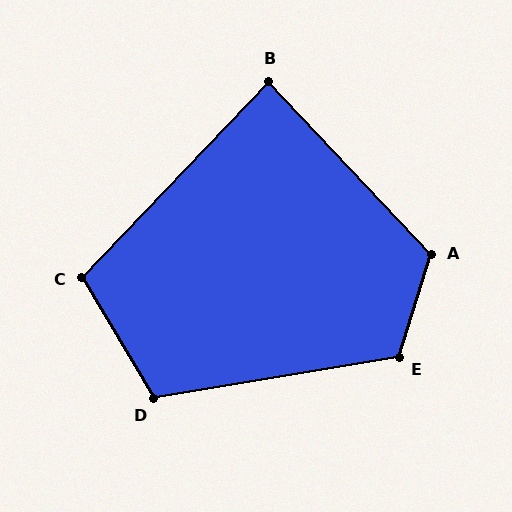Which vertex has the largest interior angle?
A, at approximately 119 degrees.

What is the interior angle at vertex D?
Approximately 111 degrees (obtuse).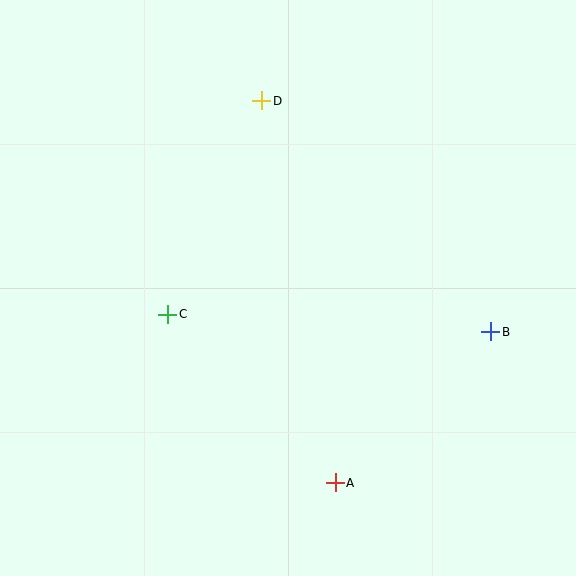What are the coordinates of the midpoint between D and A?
The midpoint between D and A is at (298, 292).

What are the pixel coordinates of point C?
Point C is at (168, 314).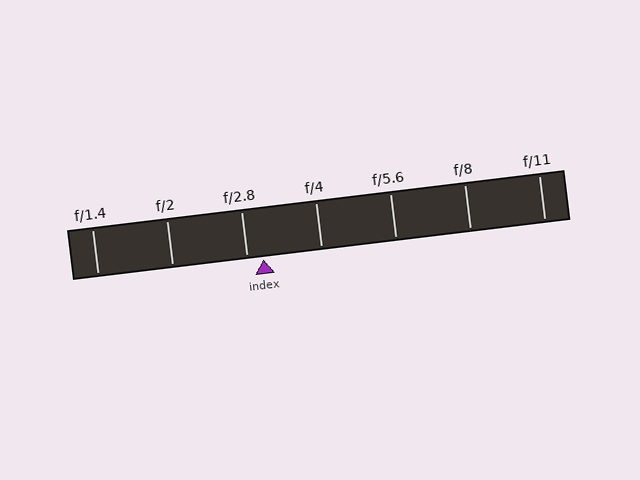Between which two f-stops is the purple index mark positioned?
The index mark is between f/2.8 and f/4.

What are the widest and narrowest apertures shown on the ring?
The widest aperture shown is f/1.4 and the narrowest is f/11.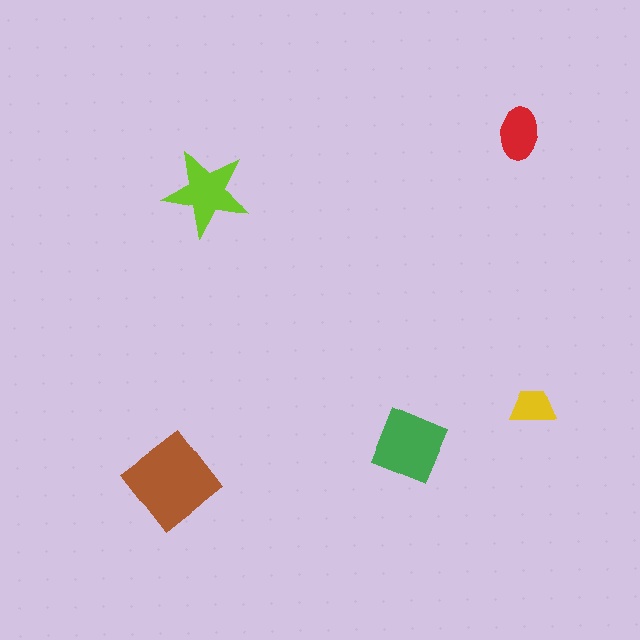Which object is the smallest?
The yellow trapezoid.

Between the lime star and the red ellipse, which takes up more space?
The lime star.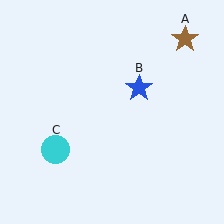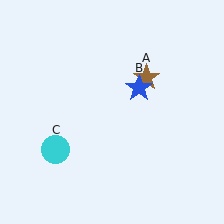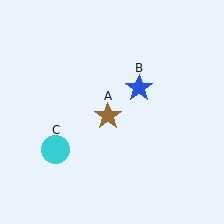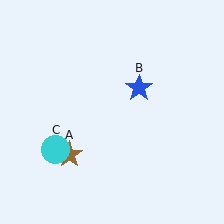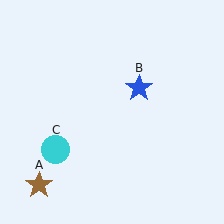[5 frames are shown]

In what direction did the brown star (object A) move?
The brown star (object A) moved down and to the left.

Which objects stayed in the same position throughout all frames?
Blue star (object B) and cyan circle (object C) remained stationary.